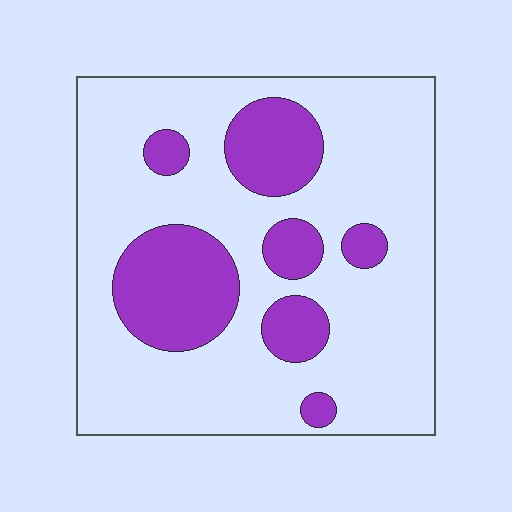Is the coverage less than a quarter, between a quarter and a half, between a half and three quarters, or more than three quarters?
Less than a quarter.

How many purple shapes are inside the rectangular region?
7.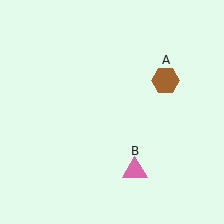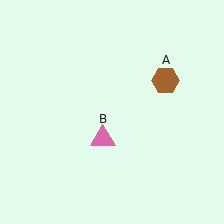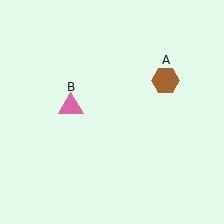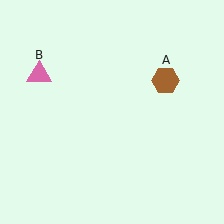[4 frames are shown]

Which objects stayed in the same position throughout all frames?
Brown hexagon (object A) remained stationary.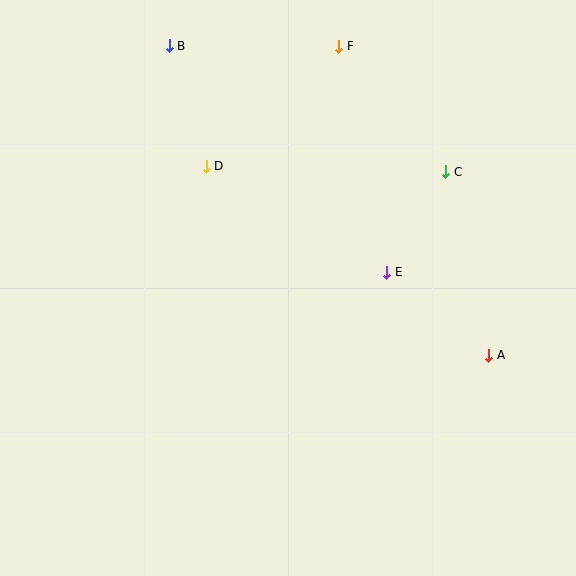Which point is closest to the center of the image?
Point E at (387, 272) is closest to the center.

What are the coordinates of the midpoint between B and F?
The midpoint between B and F is at (254, 46).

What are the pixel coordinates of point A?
Point A is at (489, 355).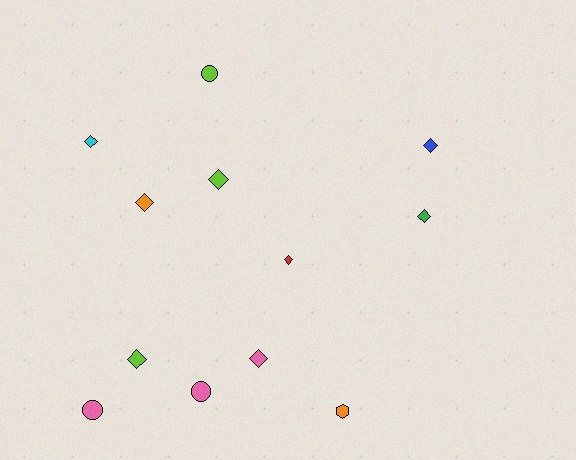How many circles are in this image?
There are 3 circles.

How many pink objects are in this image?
There are 3 pink objects.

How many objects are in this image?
There are 12 objects.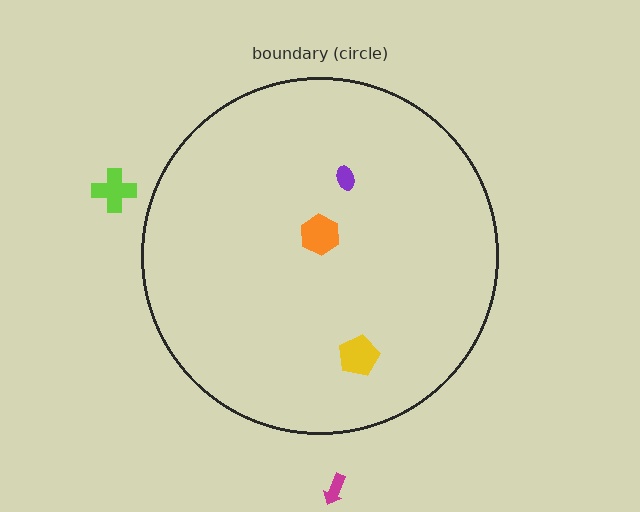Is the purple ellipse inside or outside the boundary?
Inside.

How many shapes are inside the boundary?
3 inside, 2 outside.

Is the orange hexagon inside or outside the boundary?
Inside.